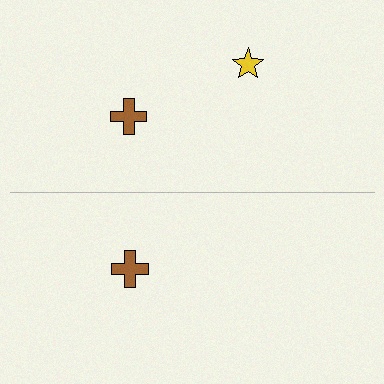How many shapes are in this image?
There are 3 shapes in this image.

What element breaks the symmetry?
A yellow star is missing from the bottom side.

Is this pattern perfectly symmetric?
No, the pattern is not perfectly symmetric. A yellow star is missing from the bottom side.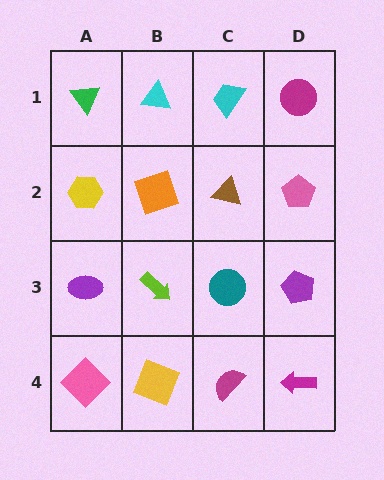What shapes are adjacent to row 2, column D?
A magenta circle (row 1, column D), a purple pentagon (row 3, column D), a brown triangle (row 2, column C).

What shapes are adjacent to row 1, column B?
An orange square (row 2, column B), a green triangle (row 1, column A), a cyan trapezoid (row 1, column C).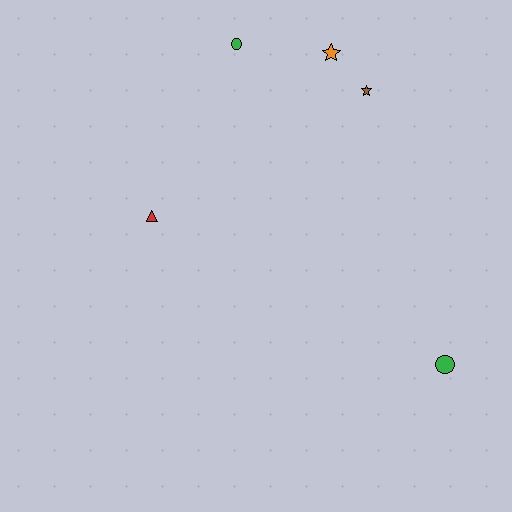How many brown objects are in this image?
There is 1 brown object.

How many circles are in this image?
There are 2 circles.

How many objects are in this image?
There are 5 objects.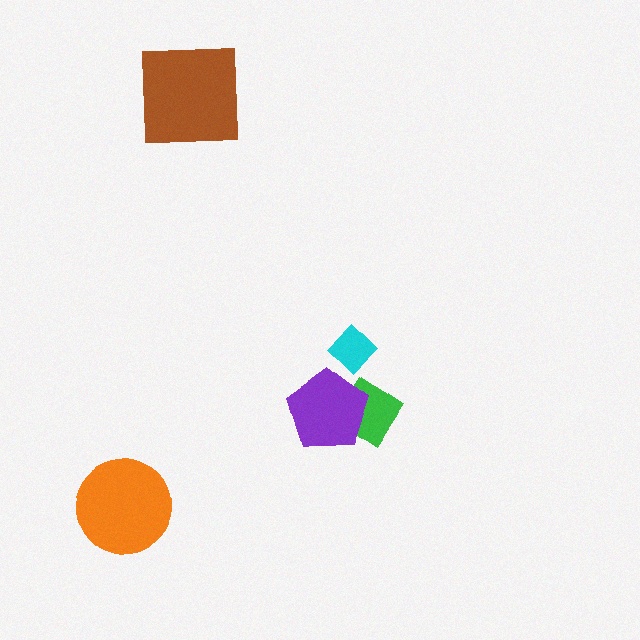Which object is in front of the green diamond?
The purple pentagon is in front of the green diamond.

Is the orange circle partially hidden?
No, no other shape covers it.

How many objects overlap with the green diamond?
1 object overlaps with the green diamond.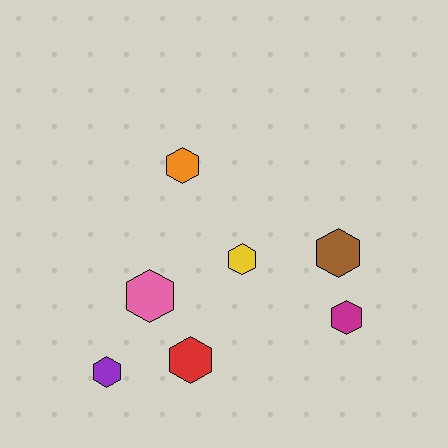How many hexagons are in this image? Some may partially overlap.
There are 7 hexagons.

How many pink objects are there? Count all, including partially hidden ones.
There is 1 pink object.